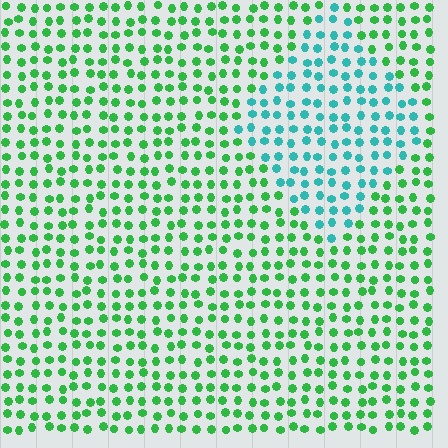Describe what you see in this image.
The image is filled with small green elements in a uniform arrangement. A diamond-shaped region is visible where the elements are tinted to a slightly different hue, forming a subtle color boundary.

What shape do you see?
I see a diamond.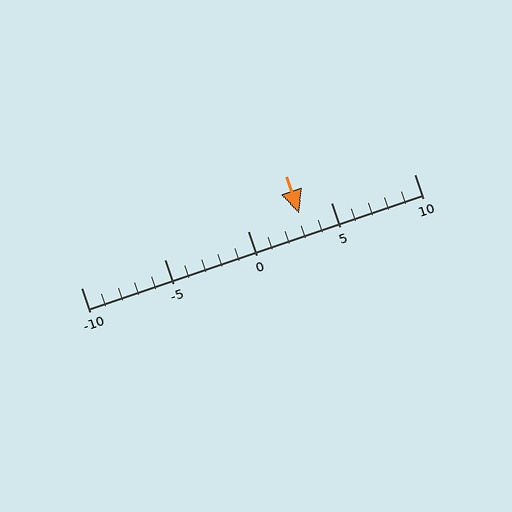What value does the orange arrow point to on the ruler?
The orange arrow points to approximately 3.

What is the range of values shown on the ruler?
The ruler shows values from -10 to 10.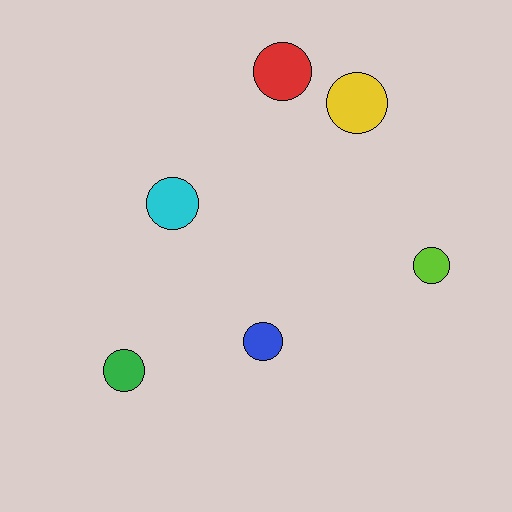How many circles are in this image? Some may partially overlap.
There are 6 circles.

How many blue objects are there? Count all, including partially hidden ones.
There is 1 blue object.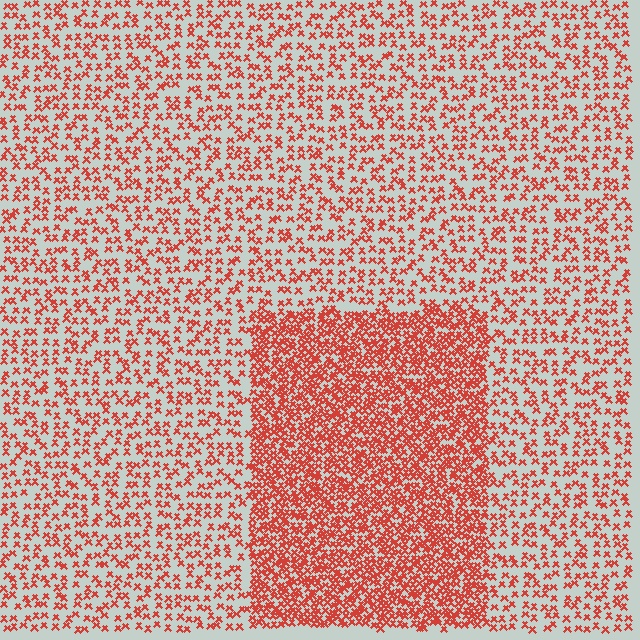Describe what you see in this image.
The image contains small red elements arranged at two different densities. A rectangle-shaped region is visible where the elements are more densely packed than the surrounding area.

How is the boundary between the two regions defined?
The boundary is defined by a change in element density (approximately 2.4x ratio). All elements are the same color, size, and shape.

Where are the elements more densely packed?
The elements are more densely packed inside the rectangle boundary.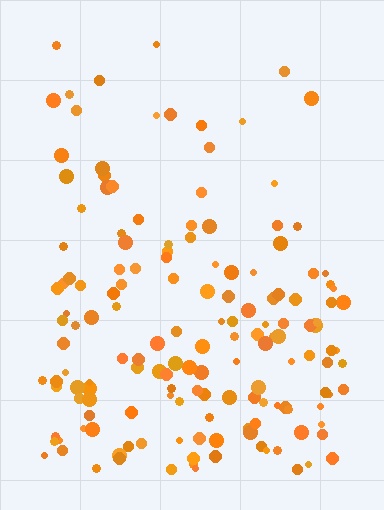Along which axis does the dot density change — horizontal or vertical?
Vertical.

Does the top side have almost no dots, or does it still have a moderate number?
Still a moderate number, just noticeably fewer than the bottom.